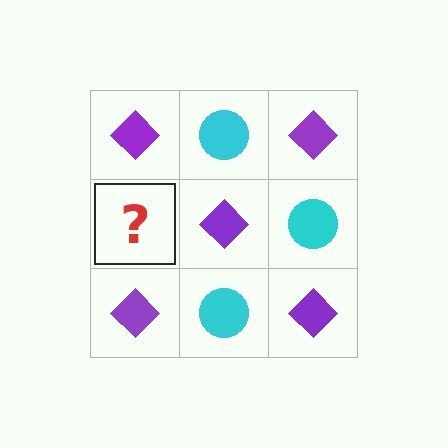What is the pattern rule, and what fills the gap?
The rule is that it alternates purple diamond and cyan circle in a checkerboard pattern. The gap should be filled with a cyan circle.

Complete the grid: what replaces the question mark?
The question mark should be replaced with a cyan circle.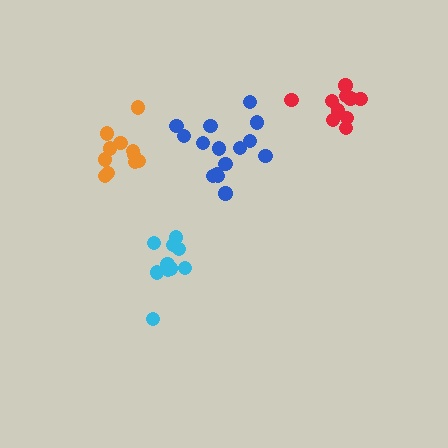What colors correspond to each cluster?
The clusters are colored: cyan, orange, blue, red.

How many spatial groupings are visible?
There are 4 spatial groupings.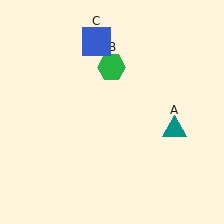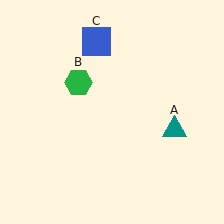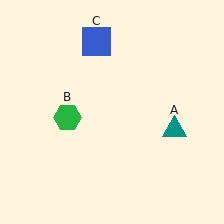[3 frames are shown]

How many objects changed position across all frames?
1 object changed position: green hexagon (object B).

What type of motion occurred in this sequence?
The green hexagon (object B) rotated counterclockwise around the center of the scene.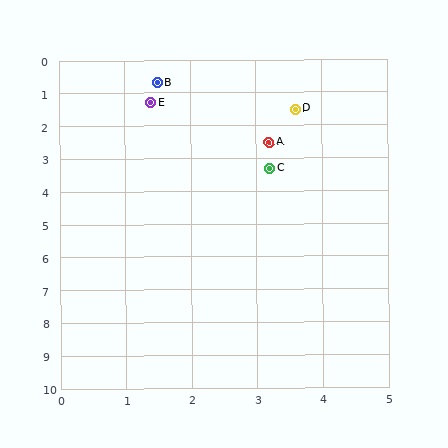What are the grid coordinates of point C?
Point C is at approximately (3.2, 3.3).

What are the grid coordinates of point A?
Point A is at approximately (3.2, 2.5).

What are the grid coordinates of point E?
Point E is at approximately (1.4, 1.3).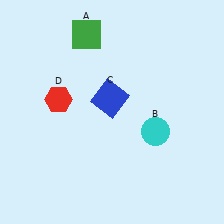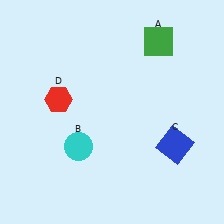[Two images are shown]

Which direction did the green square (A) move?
The green square (A) moved right.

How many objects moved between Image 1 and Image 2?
3 objects moved between the two images.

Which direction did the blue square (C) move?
The blue square (C) moved right.